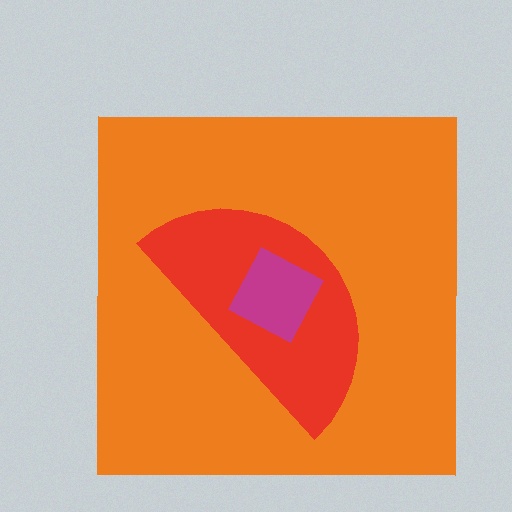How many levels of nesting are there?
3.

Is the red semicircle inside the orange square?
Yes.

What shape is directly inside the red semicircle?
The magenta diamond.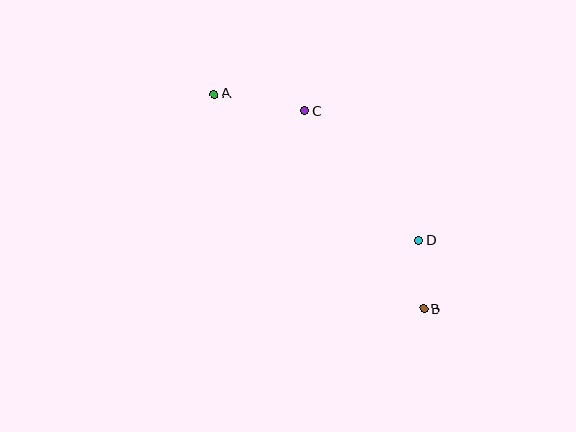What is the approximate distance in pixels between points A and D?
The distance between A and D is approximately 252 pixels.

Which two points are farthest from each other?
Points A and B are farthest from each other.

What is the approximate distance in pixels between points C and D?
The distance between C and D is approximately 172 pixels.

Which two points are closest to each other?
Points B and D are closest to each other.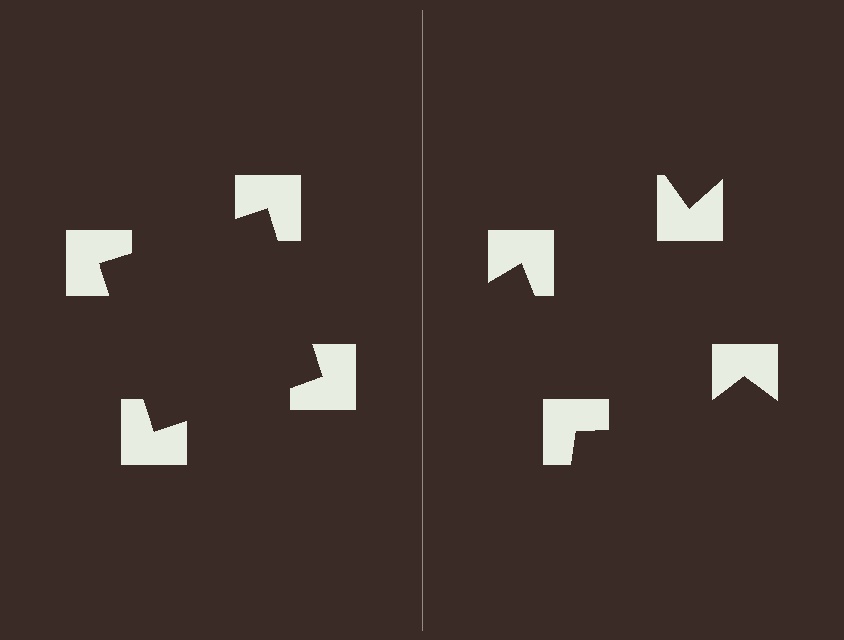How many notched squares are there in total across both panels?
8 — 4 on each side.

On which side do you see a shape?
An illusory square appears on the left side. On the right side the wedge cuts are rotated, so no coherent shape forms.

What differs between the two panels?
The notched squares are positioned identically on both sides; only the wedge orientations differ. On the left they align to a square; on the right they are misaligned.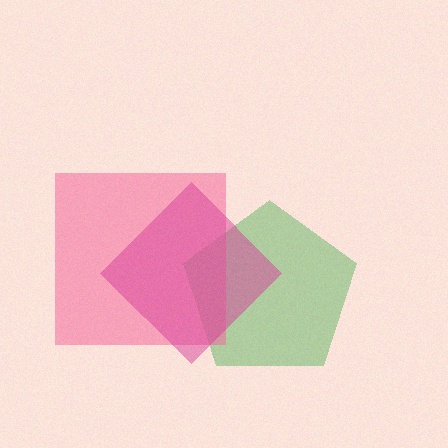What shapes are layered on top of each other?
The layered shapes are: a green pentagon, a pink square, a magenta diamond.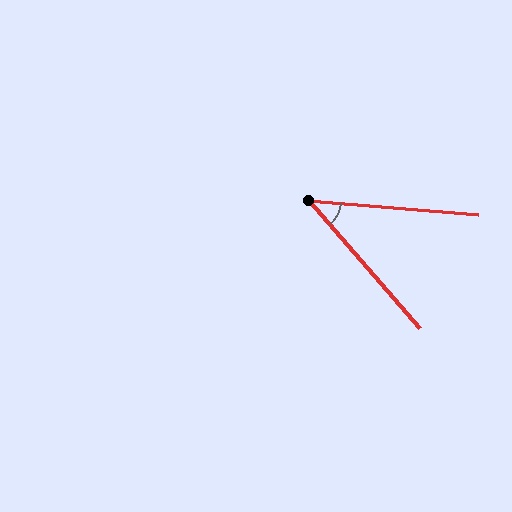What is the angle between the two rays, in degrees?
Approximately 44 degrees.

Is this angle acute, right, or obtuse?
It is acute.